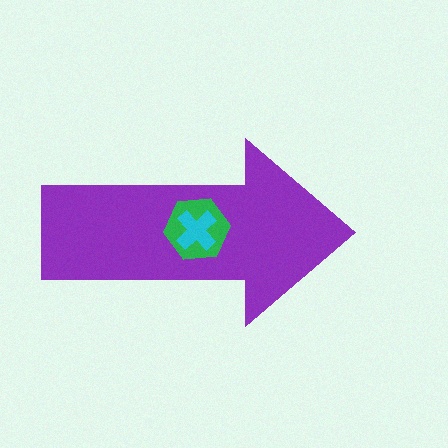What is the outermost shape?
The purple arrow.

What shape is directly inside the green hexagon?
The cyan cross.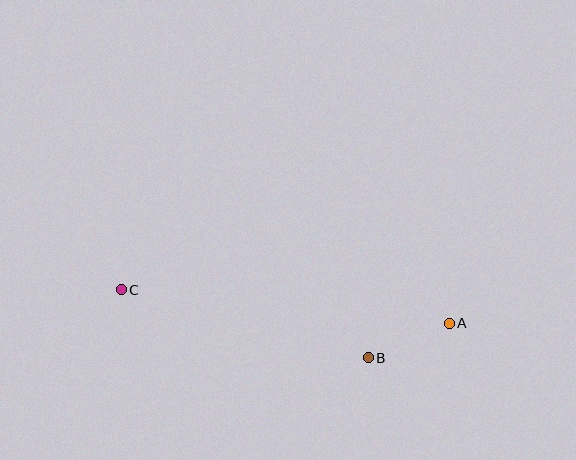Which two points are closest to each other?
Points A and B are closest to each other.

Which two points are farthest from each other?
Points A and C are farthest from each other.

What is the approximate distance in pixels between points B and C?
The distance between B and C is approximately 256 pixels.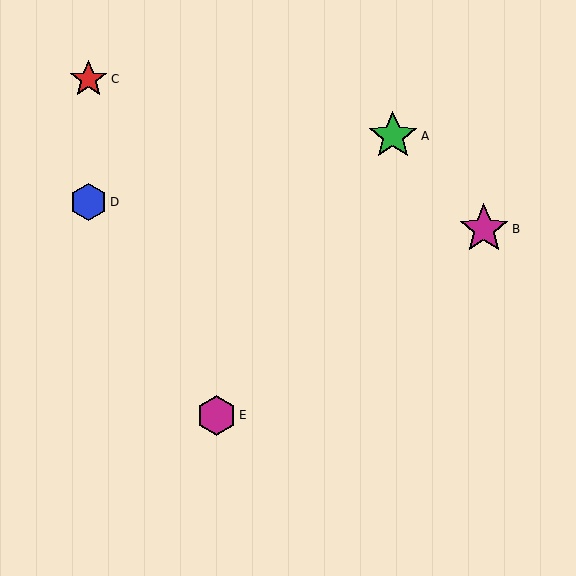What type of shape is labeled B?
Shape B is a magenta star.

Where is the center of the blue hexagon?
The center of the blue hexagon is at (88, 202).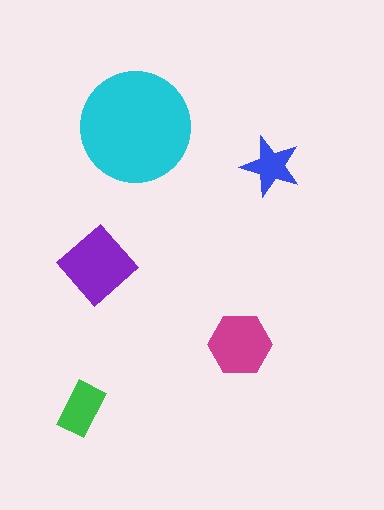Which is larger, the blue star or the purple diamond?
The purple diamond.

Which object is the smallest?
The blue star.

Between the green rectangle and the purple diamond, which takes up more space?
The purple diamond.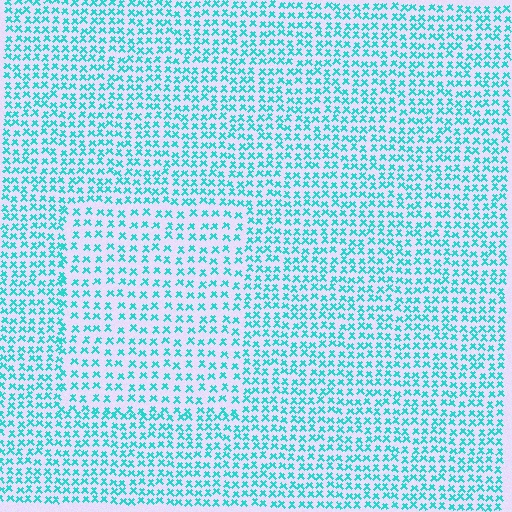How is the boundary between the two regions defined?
The boundary is defined by a change in element density (approximately 1.5x ratio). All elements are the same color, size, and shape.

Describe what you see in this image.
The image contains small cyan elements arranged at two different densities. A rectangle-shaped region is visible where the elements are less densely packed than the surrounding area.